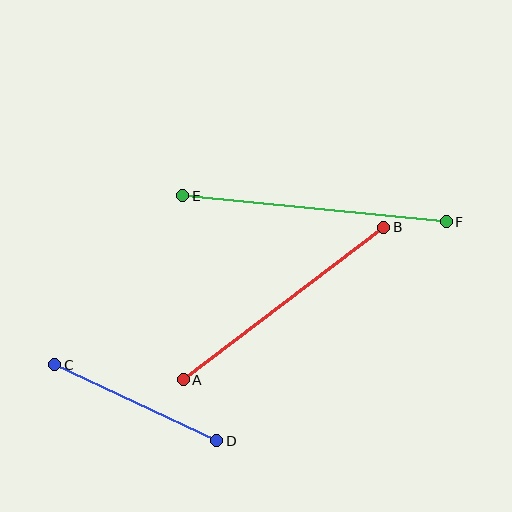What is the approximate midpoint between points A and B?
The midpoint is at approximately (284, 303) pixels.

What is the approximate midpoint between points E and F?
The midpoint is at approximately (315, 209) pixels.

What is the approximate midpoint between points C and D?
The midpoint is at approximately (136, 403) pixels.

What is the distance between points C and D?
The distance is approximately 179 pixels.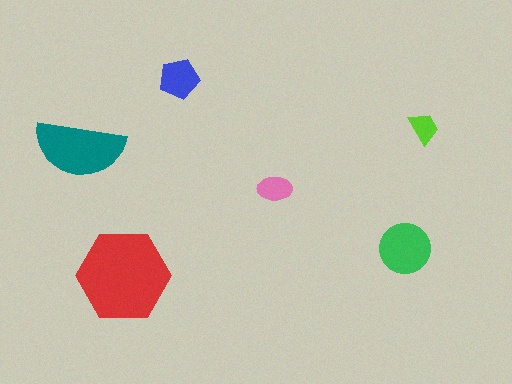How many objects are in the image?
There are 6 objects in the image.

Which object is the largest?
The red hexagon.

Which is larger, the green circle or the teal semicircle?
The teal semicircle.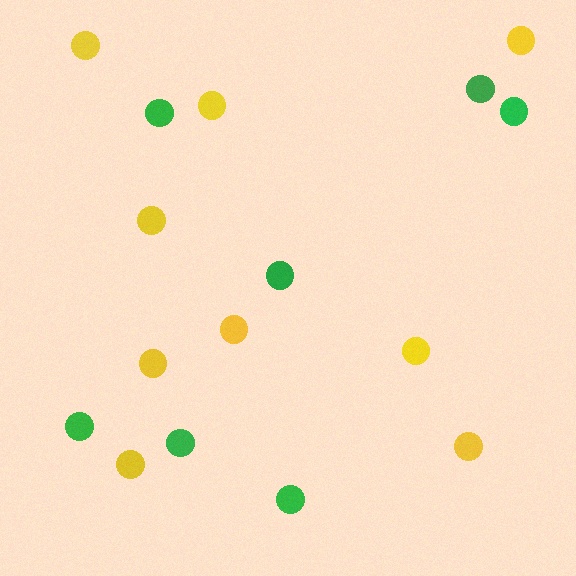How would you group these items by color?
There are 2 groups: one group of green circles (7) and one group of yellow circles (9).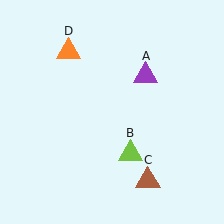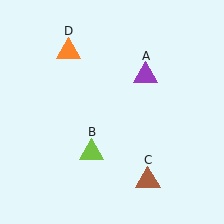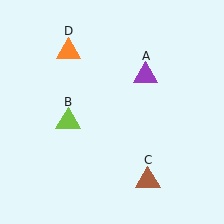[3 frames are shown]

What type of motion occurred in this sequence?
The lime triangle (object B) rotated clockwise around the center of the scene.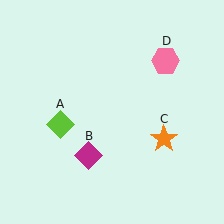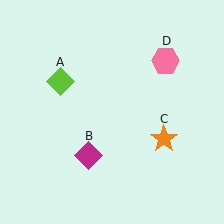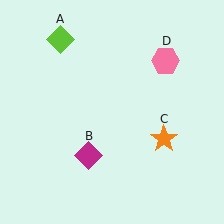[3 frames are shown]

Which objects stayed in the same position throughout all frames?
Magenta diamond (object B) and orange star (object C) and pink hexagon (object D) remained stationary.